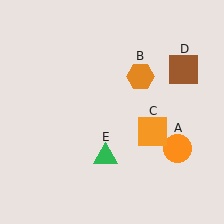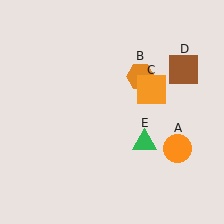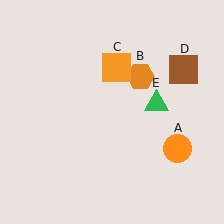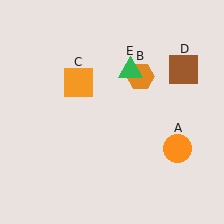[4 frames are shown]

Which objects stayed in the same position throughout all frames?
Orange circle (object A) and orange hexagon (object B) and brown square (object D) remained stationary.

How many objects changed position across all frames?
2 objects changed position: orange square (object C), green triangle (object E).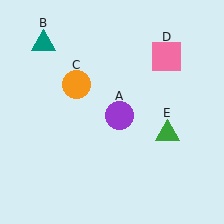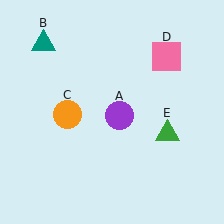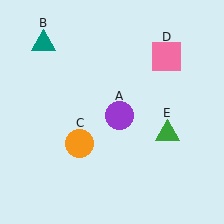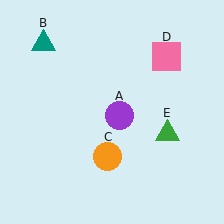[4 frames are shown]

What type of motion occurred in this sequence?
The orange circle (object C) rotated counterclockwise around the center of the scene.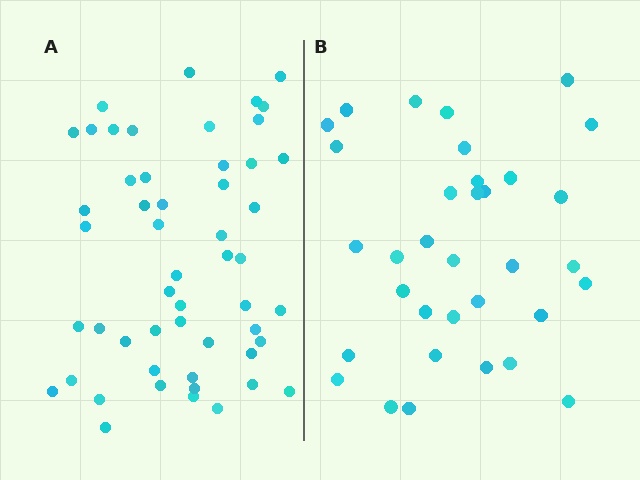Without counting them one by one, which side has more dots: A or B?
Region A (the left region) has more dots.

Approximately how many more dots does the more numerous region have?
Region A has approximately 20 more dots than region B.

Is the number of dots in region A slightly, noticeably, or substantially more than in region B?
Region A has substantially more. The ratio is roughly 1.5 to 1.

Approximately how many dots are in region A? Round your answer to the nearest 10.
About 50 dots. (The exact count is 52, which rounds to 50.)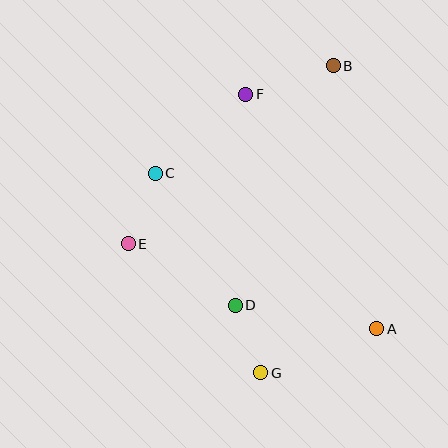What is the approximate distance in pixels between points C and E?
The distance between C and E is approximately 75 pixels.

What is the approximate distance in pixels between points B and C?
The distance between B and C is approximately 208 pixels.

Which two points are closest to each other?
Points D and G are closest to each other.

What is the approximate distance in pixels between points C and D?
The distance between C and D is approximately 154 pixels.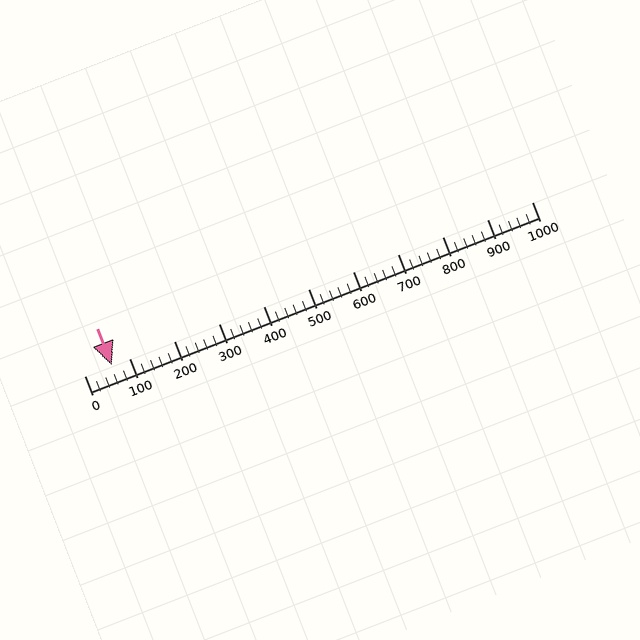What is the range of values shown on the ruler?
The ruler shows values from 0 to 1000.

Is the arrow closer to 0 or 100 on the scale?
The arrow is closer to 100.